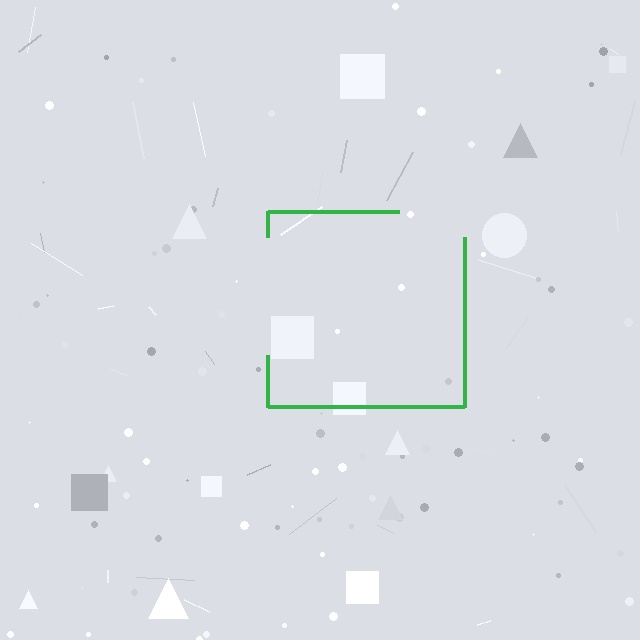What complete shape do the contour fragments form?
The contour fragments form a square.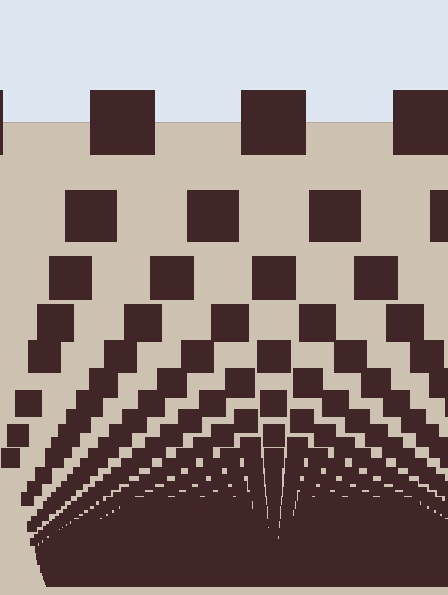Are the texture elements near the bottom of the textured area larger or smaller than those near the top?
Smaller. The gradient is inverted — elements near the bottom are smaller and denser.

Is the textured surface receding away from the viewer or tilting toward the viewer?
The surface appears to tilt toward the viewer. Texture elements get larger and sparser toward the top.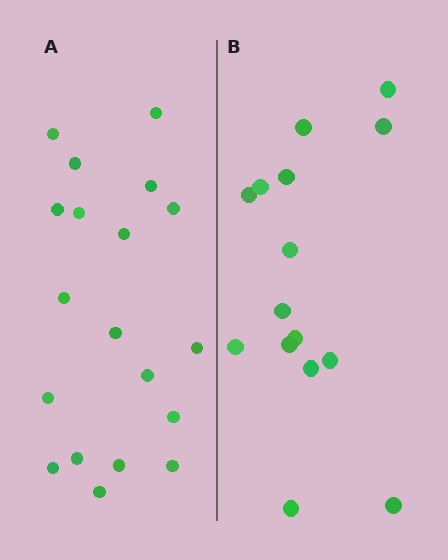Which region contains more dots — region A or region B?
Region A (the left region) has more dots.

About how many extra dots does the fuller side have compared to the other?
Region A has about 4 more dots than region B.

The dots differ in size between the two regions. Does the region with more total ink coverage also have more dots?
No. Region B has more total ink coverage because its dots are larger, but region A actually contains more individual dots. Total area can be misleading — the number of items is what matters here.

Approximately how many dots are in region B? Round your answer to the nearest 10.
About 20 dots. (The exact count is 15, which rounds to 20.)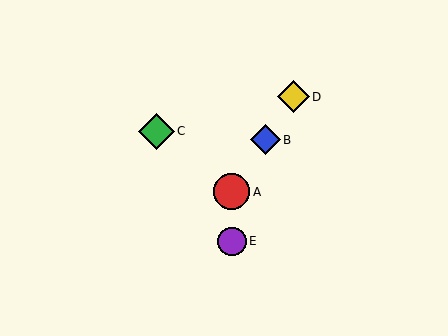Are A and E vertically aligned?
Yes, both are at x≈232.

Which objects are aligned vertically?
Objects A, E are aligned vertically.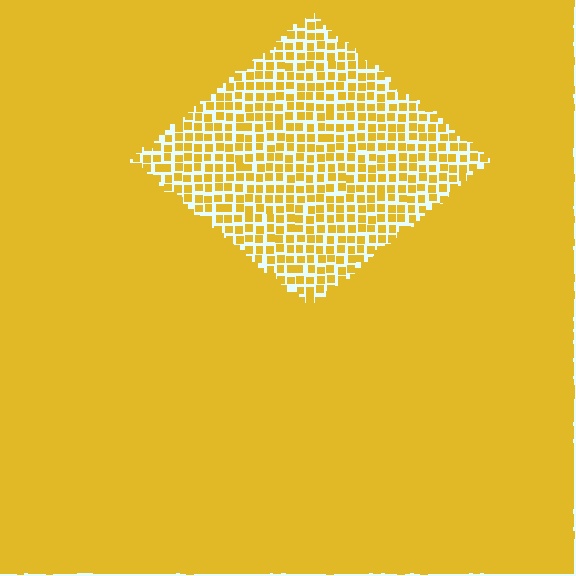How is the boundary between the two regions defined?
The boundary is defined by a change in element density (approximately 3.0x ratio). All elements are the same color, size, and shape.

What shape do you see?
I see a diamond.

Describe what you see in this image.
The image contains small yellow elements arranged at two different densities. A diamond-shaped region is visible where the elements are less densely packed than the surrounding area.